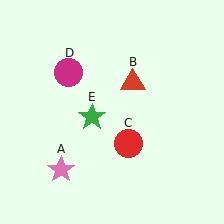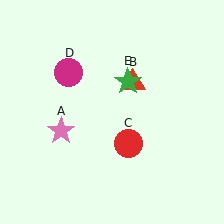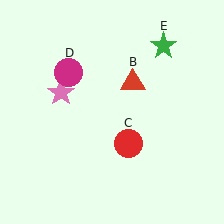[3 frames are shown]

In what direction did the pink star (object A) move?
The pink star (object A) moved up.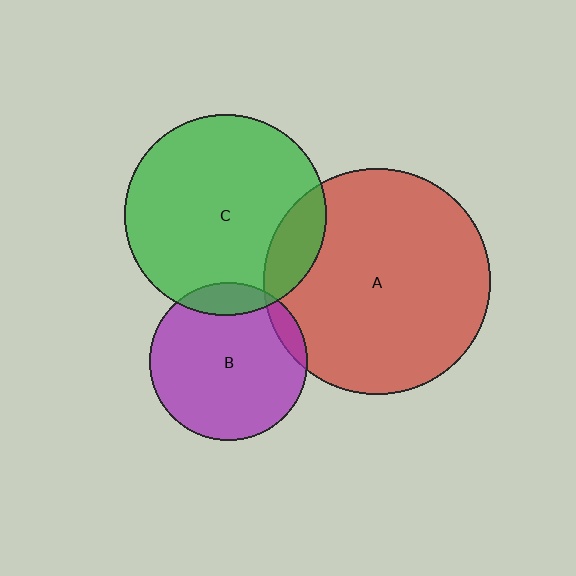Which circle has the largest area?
Circle A (red).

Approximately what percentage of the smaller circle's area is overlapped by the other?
Approximately 10%.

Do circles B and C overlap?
Yes.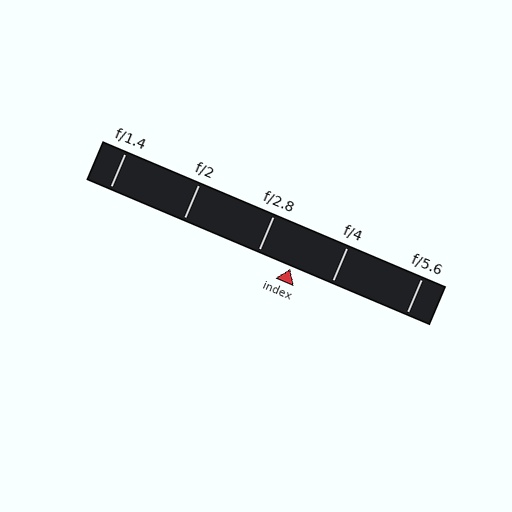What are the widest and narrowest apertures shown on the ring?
The widest aperture shown is f/1.4 and the narrowest is f/5.6.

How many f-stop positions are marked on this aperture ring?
There are 5 f-stop positions marked.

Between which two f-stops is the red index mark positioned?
The index mark is between f/2.8 and f/4.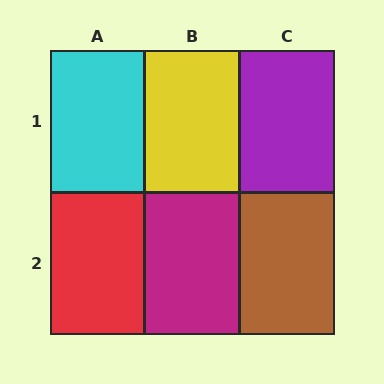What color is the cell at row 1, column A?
Cyan.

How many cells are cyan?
1 cell is cyan.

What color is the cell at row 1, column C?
Purple.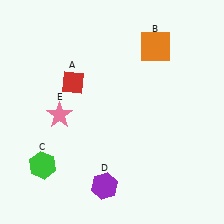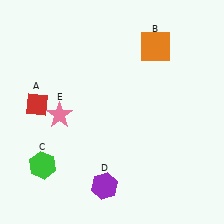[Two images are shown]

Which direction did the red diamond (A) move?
The red diamond (A) moved left.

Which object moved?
The red diamond (A) moved left.